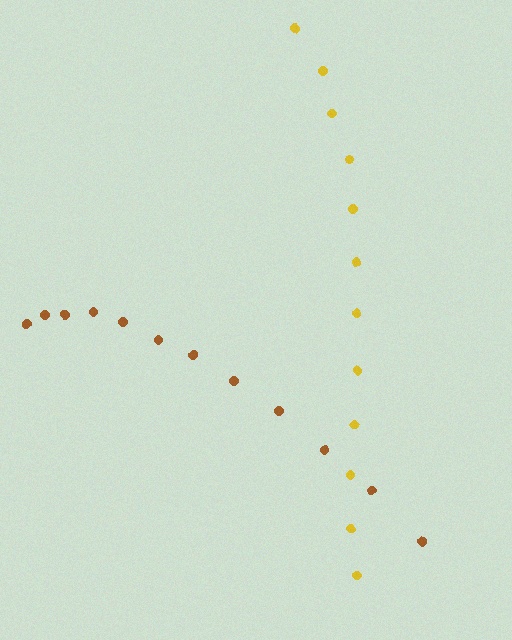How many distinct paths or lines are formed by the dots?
There are 2 distinct paths.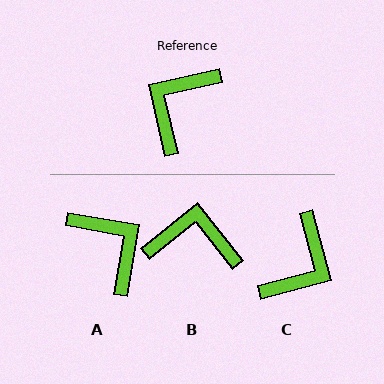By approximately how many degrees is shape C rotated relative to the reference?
Approximately 178 degrees clockwise.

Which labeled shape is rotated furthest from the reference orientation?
C, about 178 degrees away.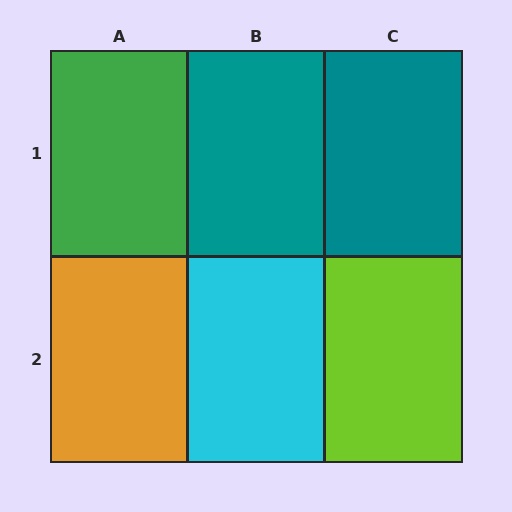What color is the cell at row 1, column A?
Green.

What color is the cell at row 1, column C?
Teal.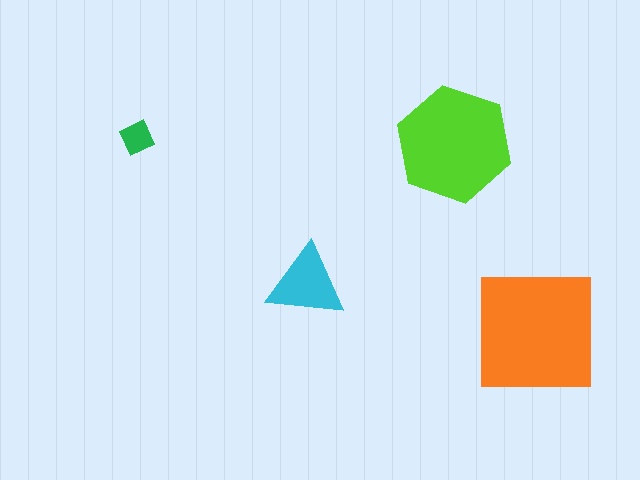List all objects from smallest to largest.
The green diamond, the cyan triangle, the lime hexagon, the orange square.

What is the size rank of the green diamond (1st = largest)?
4th.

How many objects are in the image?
There are 4 objects in the image.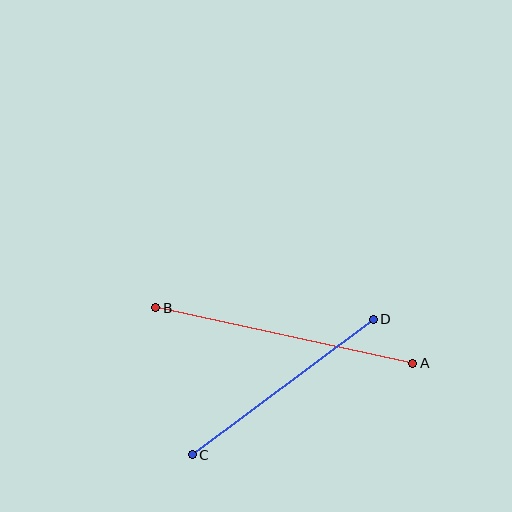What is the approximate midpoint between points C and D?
The midpoint is at approximately (283, 387) pixels.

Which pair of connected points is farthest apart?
Points A and B are farthest apart.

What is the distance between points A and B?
The distance is approximately 263 pixels.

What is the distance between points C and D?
The distance is approximately 226 pixels.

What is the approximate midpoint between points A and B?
The midpoint is at approximately (284, 336) pixels.